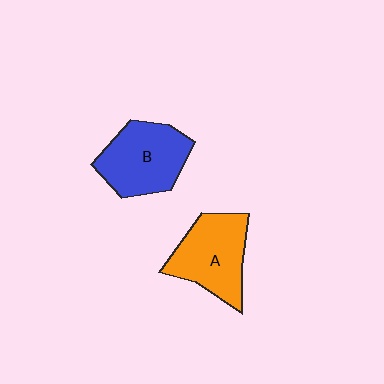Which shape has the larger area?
Shape B (blue).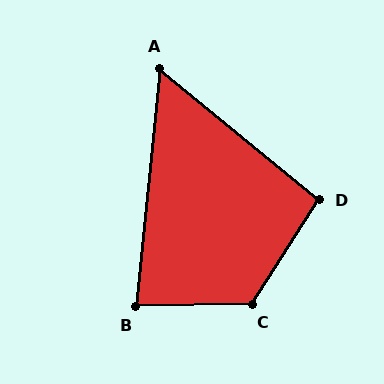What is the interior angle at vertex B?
Approximately 83 degrees (acute).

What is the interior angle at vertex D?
Approximately 97 degrees (obtuse).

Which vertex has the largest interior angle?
C, at approximately 124 degrees.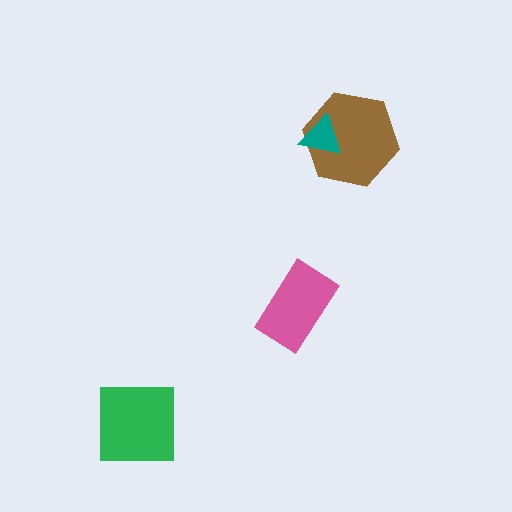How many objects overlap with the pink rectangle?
0 objects overlap with the pink rectangle.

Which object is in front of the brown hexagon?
The teal triangle is in front of the brown hexagon.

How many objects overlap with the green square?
0 objects overlap with the green square.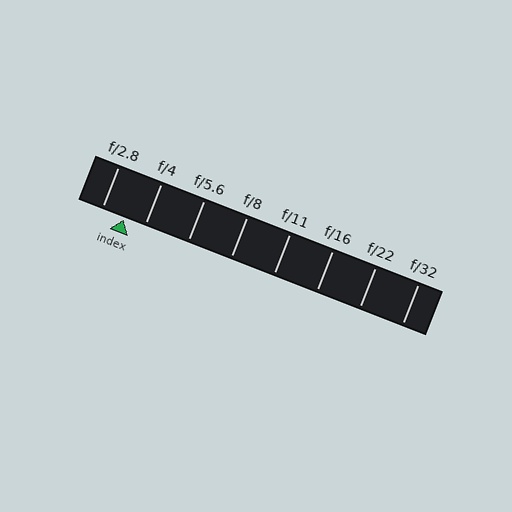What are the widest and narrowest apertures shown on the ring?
The widest aperture shown is f/2.8 and the narrowest is f/32.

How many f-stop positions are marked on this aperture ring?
There are 8 f-stop positions marked.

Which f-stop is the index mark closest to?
The index mark is closest to f/4.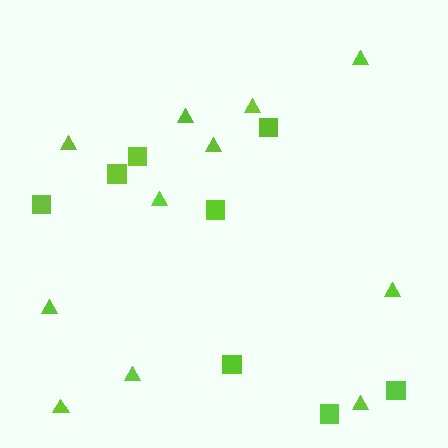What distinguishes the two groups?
There are 2 groups: one group of squares (8) and one group of triangles (11).